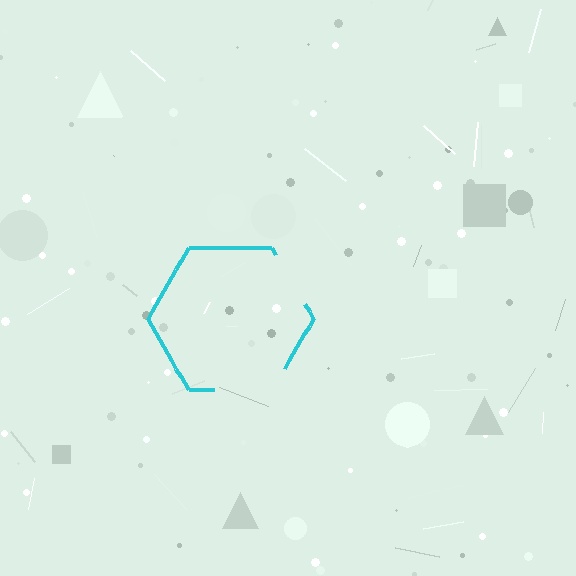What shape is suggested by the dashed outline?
The dashed outline suggests a hexagon.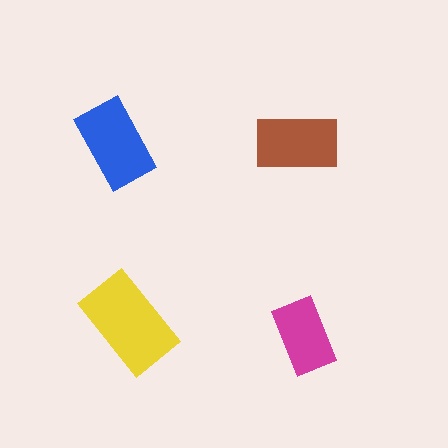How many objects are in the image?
There are 4 objects in the image.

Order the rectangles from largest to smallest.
the yellow one, the blue one, the brown one, the magenta one.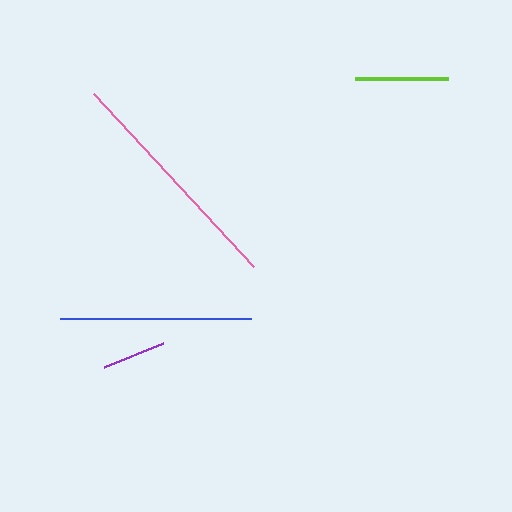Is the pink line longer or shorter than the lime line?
The pink line is longer than the lime line.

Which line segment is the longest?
The pink line is the longest at approximately 236 pixels.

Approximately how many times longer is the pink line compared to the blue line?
The pink line is approximately 1.2 times the length of the blue line.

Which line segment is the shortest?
The purple line is the shortest at approximately 64 pixels.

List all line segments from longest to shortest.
From longest to shortest: pink, blue, lime, purple.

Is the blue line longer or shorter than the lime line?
The blue line is longer than the lime line.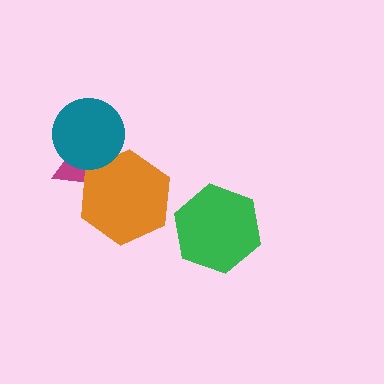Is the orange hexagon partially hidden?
Yes, it is partially covered by another shape.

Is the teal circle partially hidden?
No, no other shape covers it.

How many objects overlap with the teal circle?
2 objects overlap with the teal circle.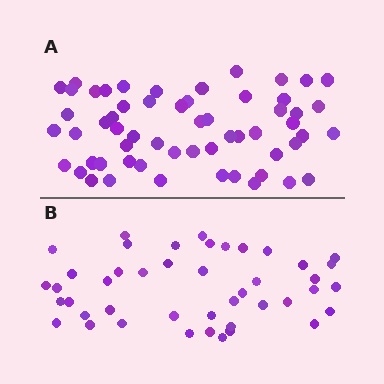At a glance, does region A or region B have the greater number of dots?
Region A (the top region) has more dots.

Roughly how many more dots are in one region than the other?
Region A has approximately 15 more dots than region B.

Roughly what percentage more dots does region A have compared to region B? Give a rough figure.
About 30% more.